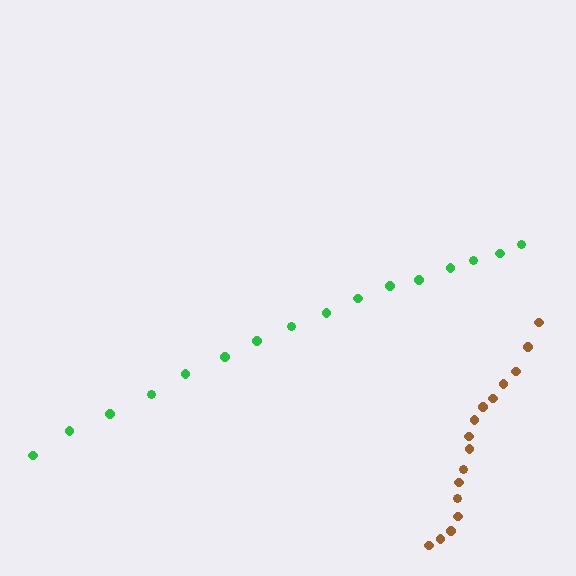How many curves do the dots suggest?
There are 2 distinct paths.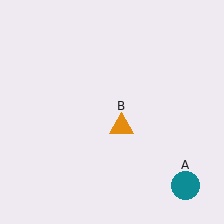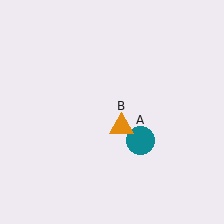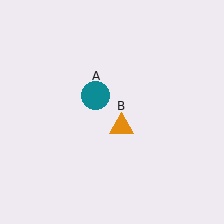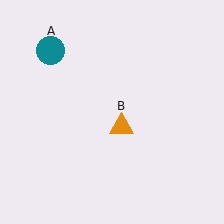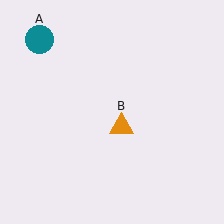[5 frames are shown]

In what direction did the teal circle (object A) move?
The teal circle (object A) moved up and to the left.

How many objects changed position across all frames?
1 object changed position: teal circle (object A).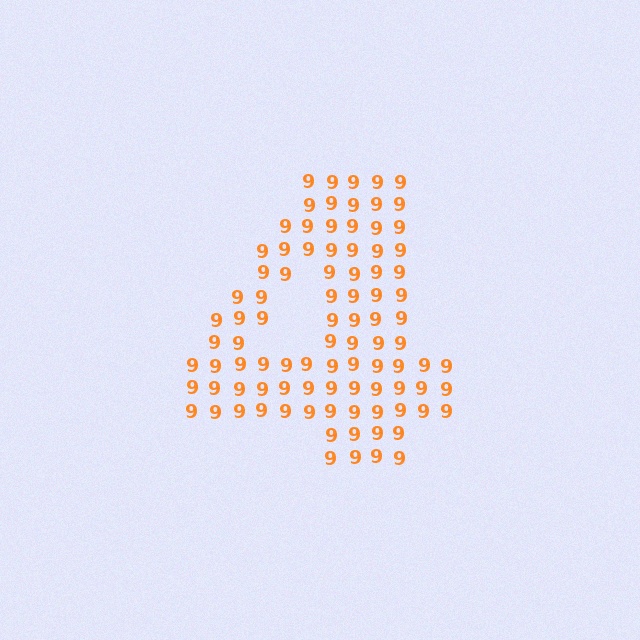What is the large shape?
The large shape is the digit 4.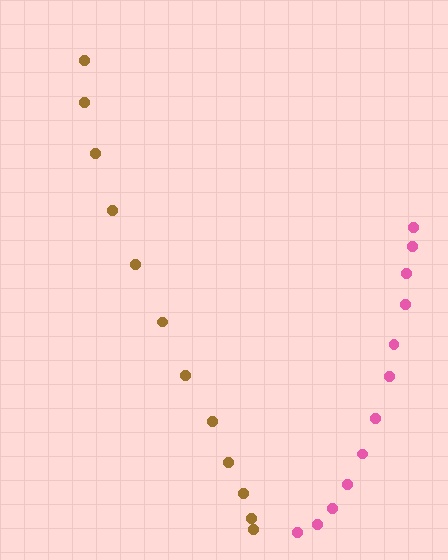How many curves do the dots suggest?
There are 2 distinct paths.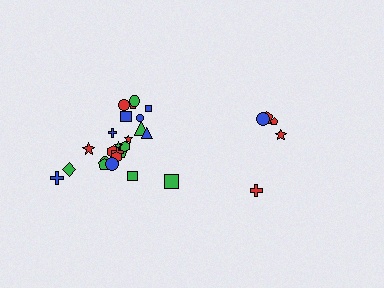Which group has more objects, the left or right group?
The left group.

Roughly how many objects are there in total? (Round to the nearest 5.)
Roughly 30 objects in total.